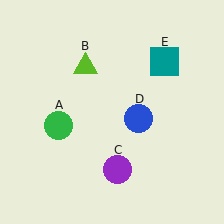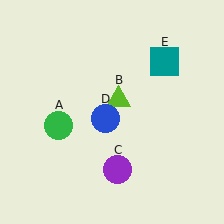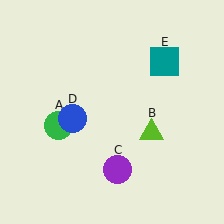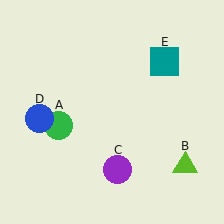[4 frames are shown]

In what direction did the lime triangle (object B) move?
The lime triangle (object B) moved down and to the right.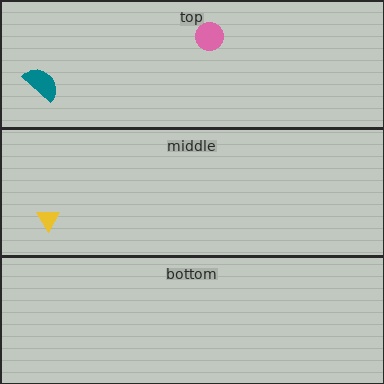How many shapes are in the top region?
2.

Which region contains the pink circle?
The top region.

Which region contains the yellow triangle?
The middle region.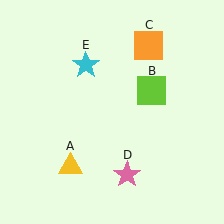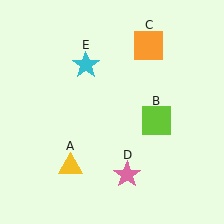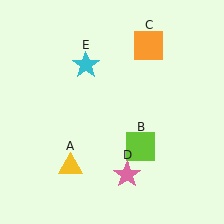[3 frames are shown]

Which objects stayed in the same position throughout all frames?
Yellow triangle (object A) and orange square (object C) and pink star (object D) and cyan star (object E) remained stationary.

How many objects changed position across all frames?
1 object changed position: lime square (object B).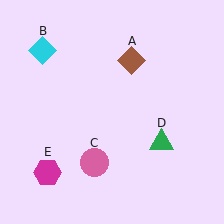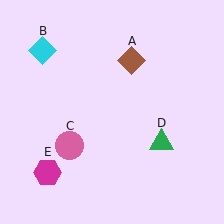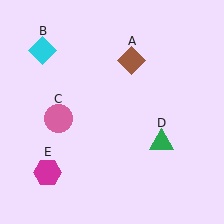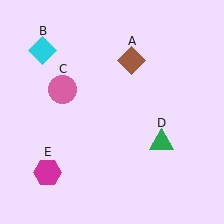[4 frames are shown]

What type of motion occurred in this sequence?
The pink circle (object C) rotated clockwise around the center of the scene.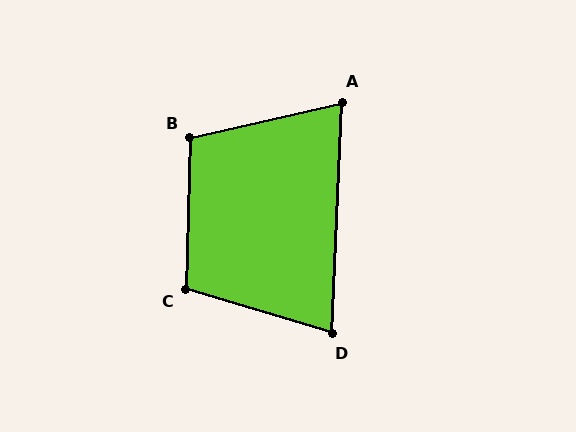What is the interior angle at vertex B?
Approximately 104 degrees (obtuse).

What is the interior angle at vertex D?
Approximately 76 degrees (acute).